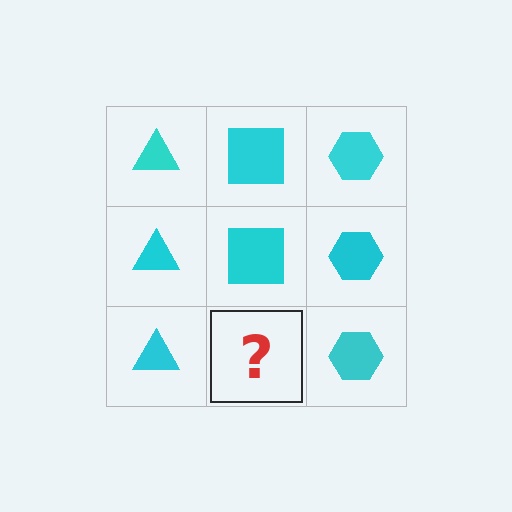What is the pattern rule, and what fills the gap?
The rule is that each column has a consistent shape. The gap should be filled with a cyan square.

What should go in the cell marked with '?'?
The missing cell should contain a cyan square.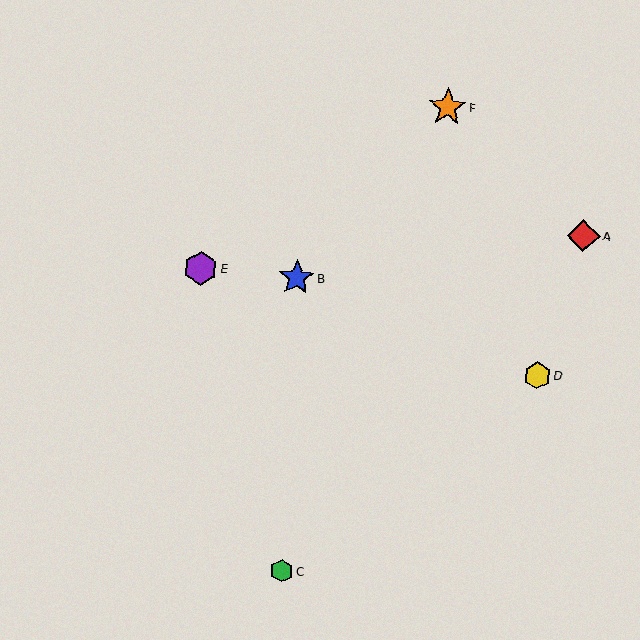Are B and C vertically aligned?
Yes, both are at x≈296.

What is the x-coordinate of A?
Object A is at x≈584.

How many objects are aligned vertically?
2 objects (B, C) are aligned vertically.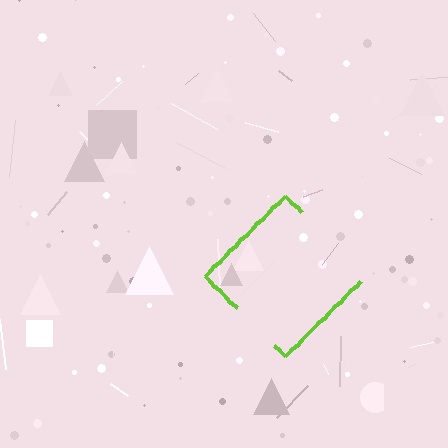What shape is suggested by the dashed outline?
The dashed outline suggests a diamond.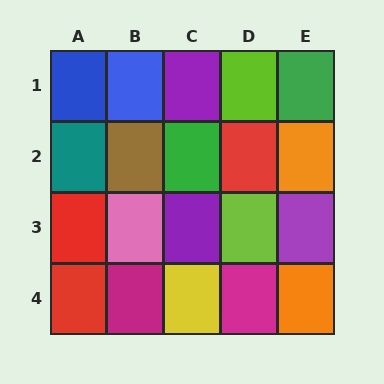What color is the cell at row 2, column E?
Orange.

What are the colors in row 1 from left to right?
Blue, blue, purple, lime, green.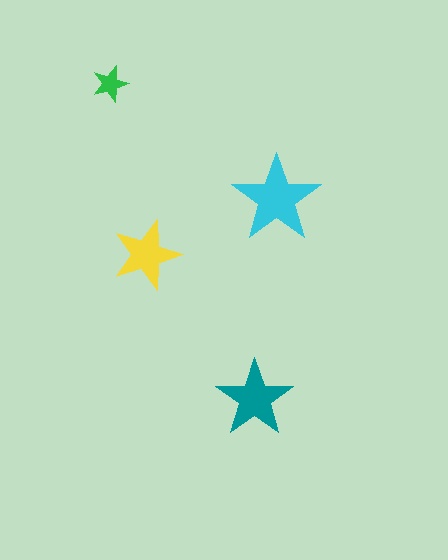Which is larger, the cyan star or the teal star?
The cyan one.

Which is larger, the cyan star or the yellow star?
The cyan one.